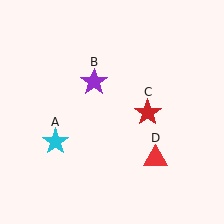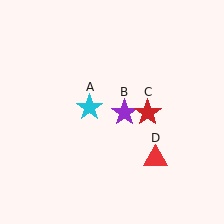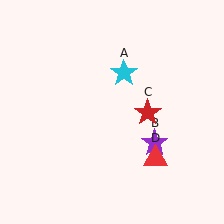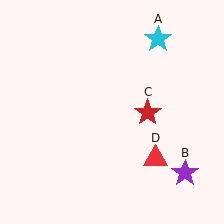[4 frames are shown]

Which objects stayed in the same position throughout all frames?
Red star (object C) and red triangle (object D) remained stationary.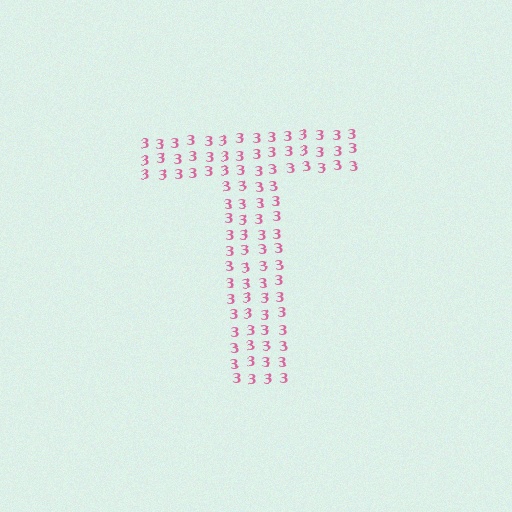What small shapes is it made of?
It is made of small digit 3's.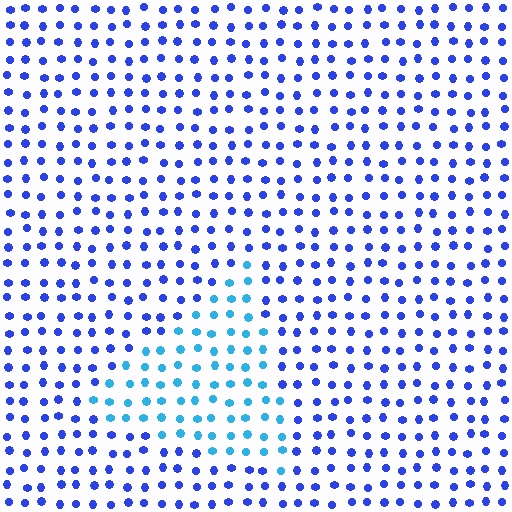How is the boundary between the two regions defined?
The boundary is defined purely by a slight shift in hue (about 37 degrees). Spacing, size, and orientation are identical on both sides.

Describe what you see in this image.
The image is filled with small blue elements in a uniform arrangement. A triangle-shaped region is visible where the elements are tinted to a slightly different hue, forming a subtle color boundary.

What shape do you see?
I see a triangle.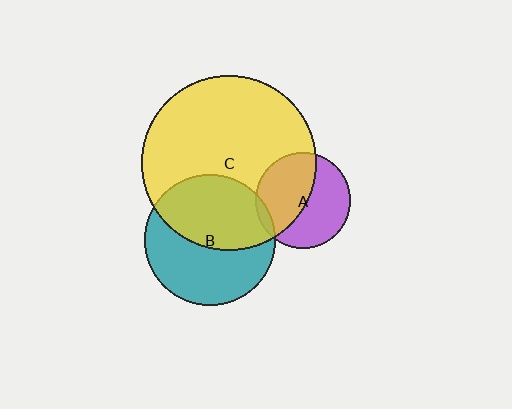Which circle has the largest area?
Circle C (yellow).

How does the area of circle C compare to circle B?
Approximately 1.8 times.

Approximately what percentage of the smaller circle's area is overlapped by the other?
Approximately 50%.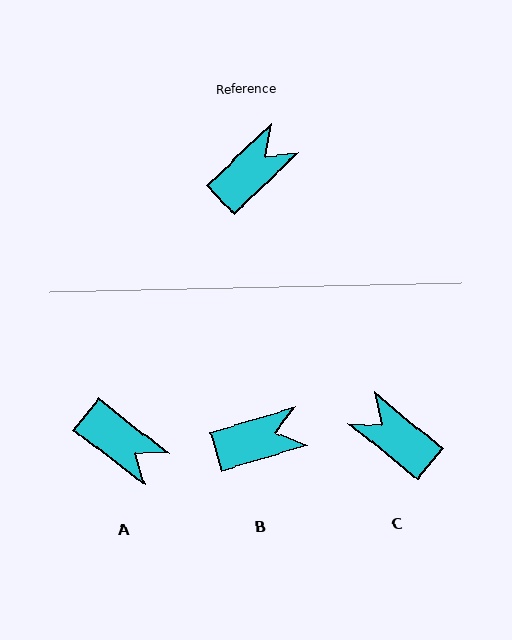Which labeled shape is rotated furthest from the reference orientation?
C, about 97 degrees away.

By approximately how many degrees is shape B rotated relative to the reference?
Approximately 27 degrees clockwise.